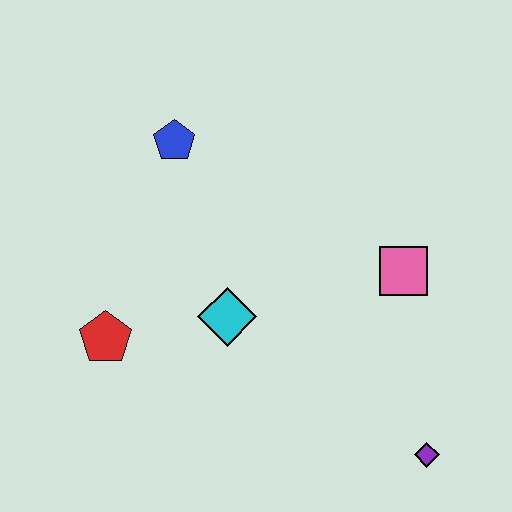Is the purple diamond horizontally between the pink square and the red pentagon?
No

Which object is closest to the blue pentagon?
The cyan diamond is closest to the blue pentagon.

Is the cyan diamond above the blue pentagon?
No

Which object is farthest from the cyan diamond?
The purple diamond is farthest from the cyan diamond.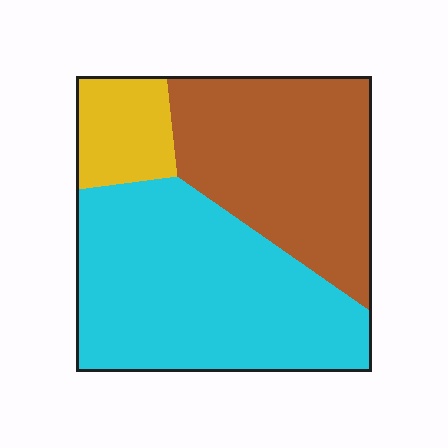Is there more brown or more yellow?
Brown.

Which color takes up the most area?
Cyan, at roughly 50%.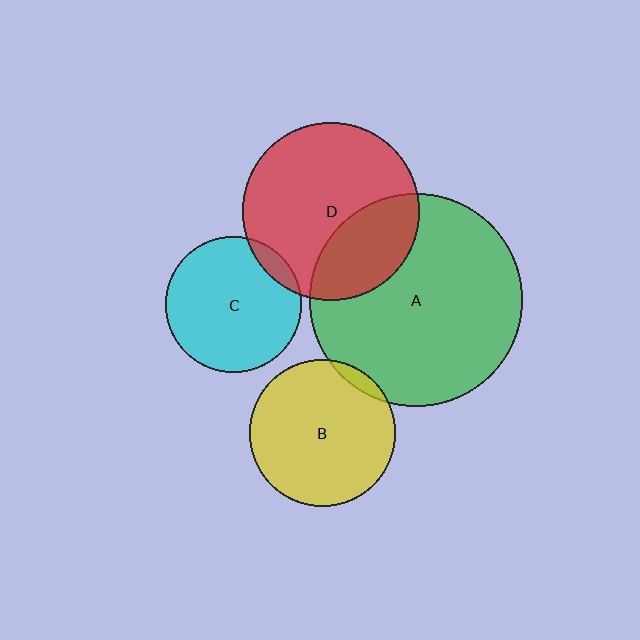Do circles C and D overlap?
Yes.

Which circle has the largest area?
Circle A (green).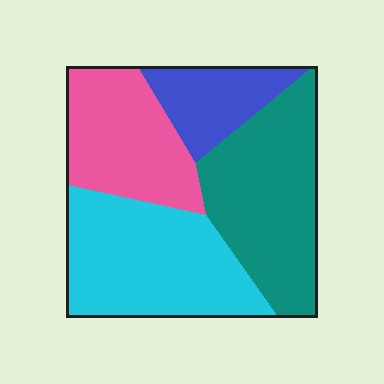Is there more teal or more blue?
Teal.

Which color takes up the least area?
Blue, at roughly 15%.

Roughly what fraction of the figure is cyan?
Cyan covers roughly 30% of the figure.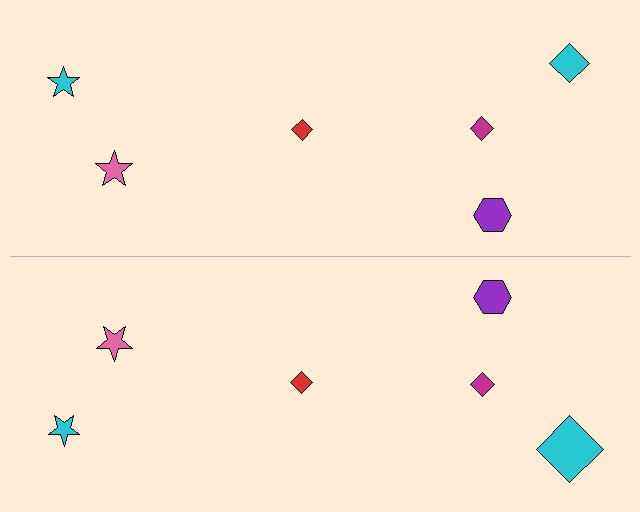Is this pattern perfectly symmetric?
No, the pattern is not perfectly symmetric. The cyan diamond on the bottom side has a different size than its mirror counterpart.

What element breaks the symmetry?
The cyan diamond on the bottom side has a different size than its mirror counterpart.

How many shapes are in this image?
There are 12 shapes in this image.